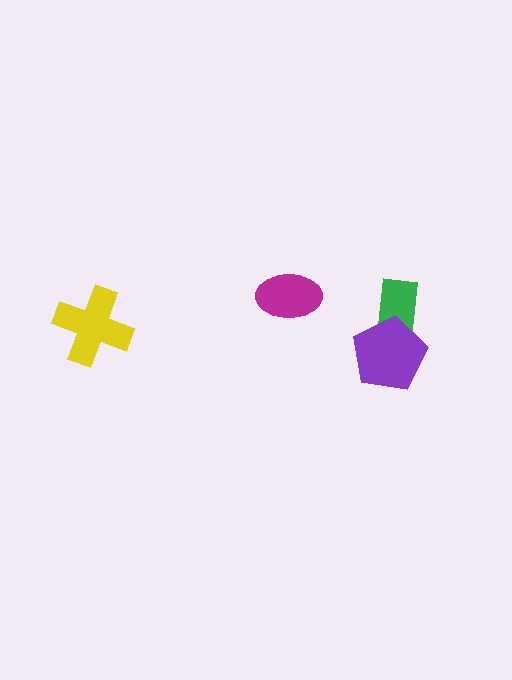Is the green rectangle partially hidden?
Yes, it is partially covered by another shape.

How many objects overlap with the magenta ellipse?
0 objects overlap with the magenta ellipse.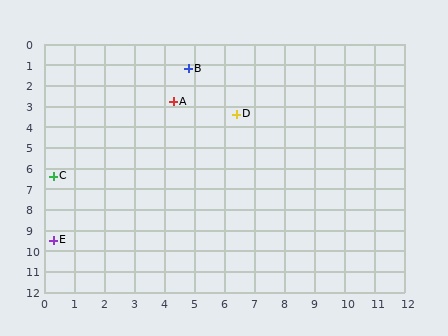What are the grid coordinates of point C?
Point C is at approximately (0.3, 6.4).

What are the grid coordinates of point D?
Point D is at approximately (6.4, 3.4).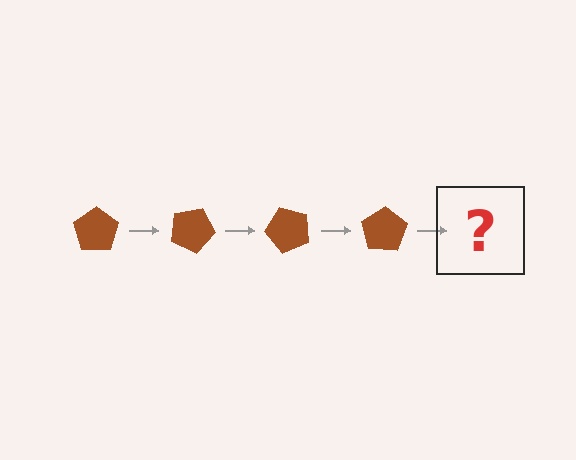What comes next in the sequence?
The next element should be a brown pentagon rotated 100 degrees.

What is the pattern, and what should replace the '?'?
The pattern is that the pentagon rotates 25 degrees each step. The '?' should be a brown pentagon rotated 100 degrees.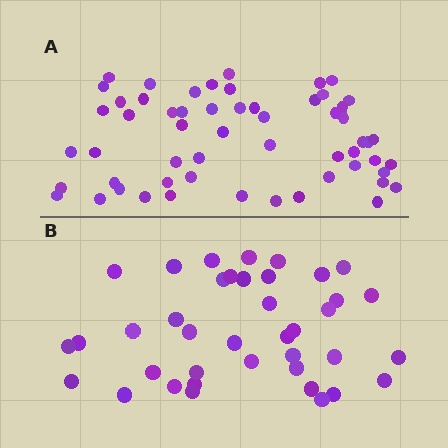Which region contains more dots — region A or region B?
Region A (the top region) has more dots.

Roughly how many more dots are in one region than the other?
Region A has approximately 20 more dots than region B.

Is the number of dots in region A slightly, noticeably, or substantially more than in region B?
Region A has substantially more. The ratio is roughly 1.5 to 1.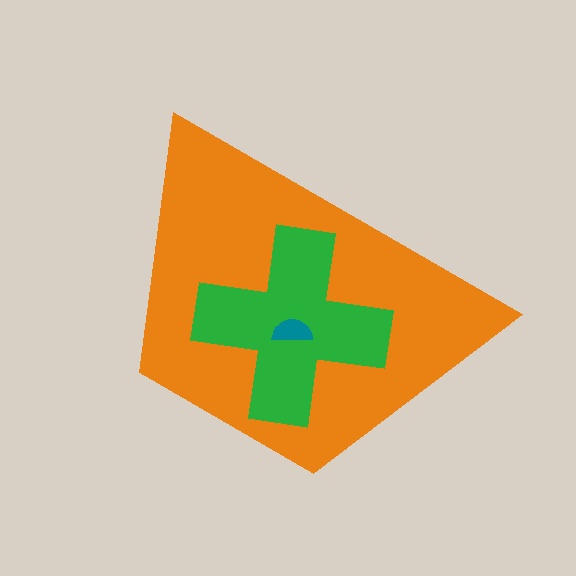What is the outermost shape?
The orange trapezoid.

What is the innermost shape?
The teal semicircle.